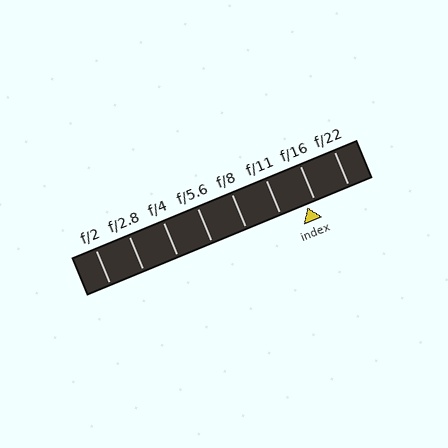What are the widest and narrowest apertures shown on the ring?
The widest aperture shown is f/2 and the narrowest is f/22.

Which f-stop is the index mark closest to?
The index mark is closest to f/16.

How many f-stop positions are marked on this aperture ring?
There are 8 f-stop positions marked.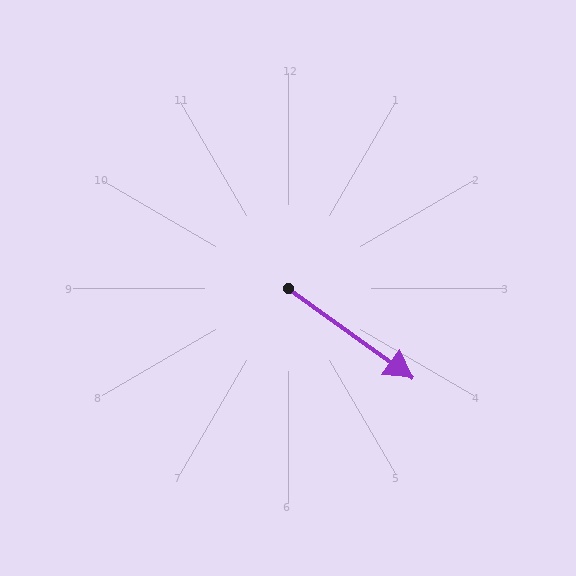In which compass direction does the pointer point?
Southeast.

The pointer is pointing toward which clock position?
Roughly 4 o'clock.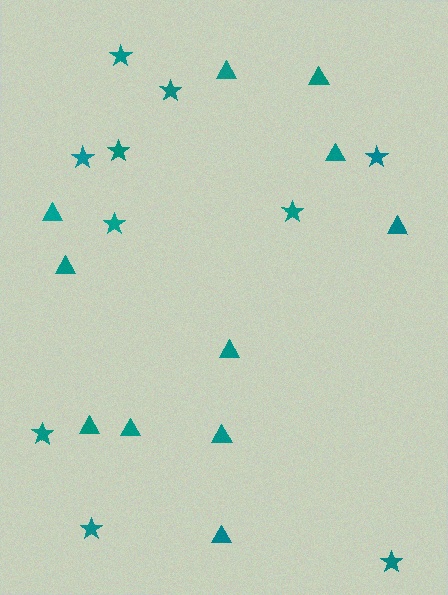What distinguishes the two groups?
There are 2 groups: one group of stars (10) and one group of triangles (11).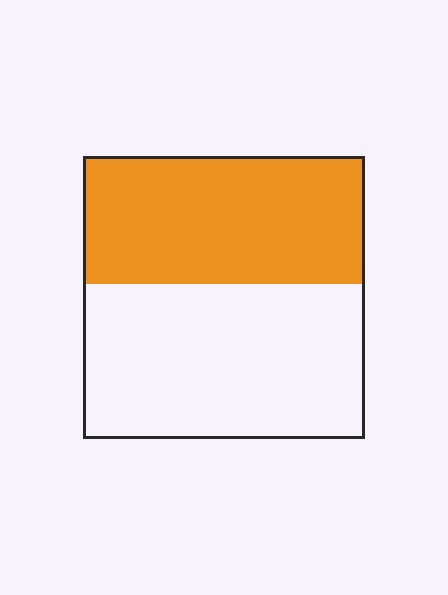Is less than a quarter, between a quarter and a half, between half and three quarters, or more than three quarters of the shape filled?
Between a quarter and a half.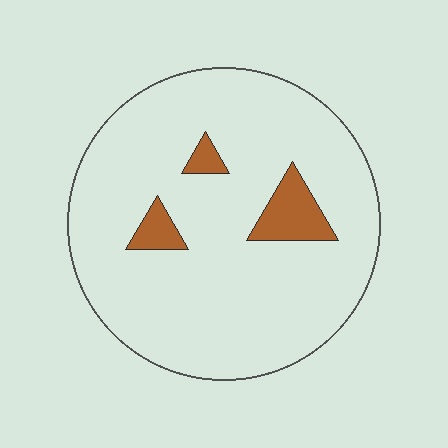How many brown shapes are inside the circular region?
3.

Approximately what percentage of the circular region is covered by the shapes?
Approximately 10%.